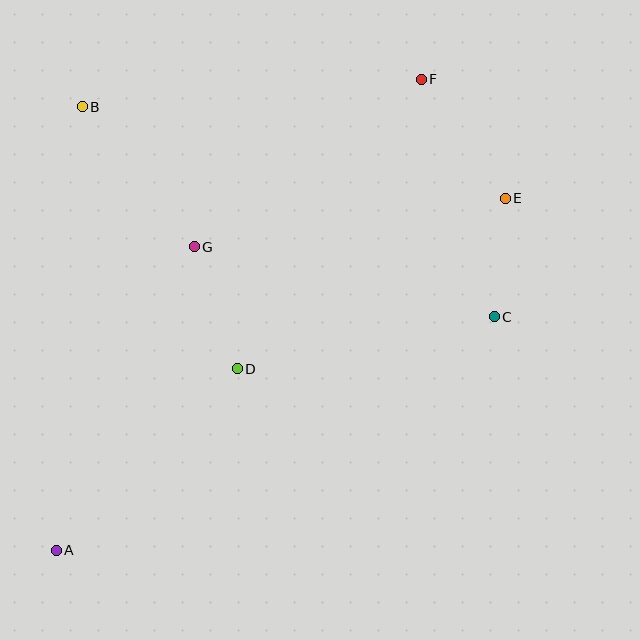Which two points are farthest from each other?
Points A and F are farthest from each other.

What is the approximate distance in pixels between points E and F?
The distance between E and F is approximately 145 pixels.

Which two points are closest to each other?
Points C and E are closest to each other.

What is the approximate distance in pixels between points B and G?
The distance between B and G is approximately 179 pixels.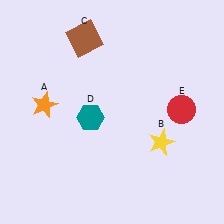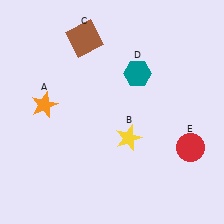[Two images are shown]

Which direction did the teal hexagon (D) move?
The teal hexagon (D) moved right.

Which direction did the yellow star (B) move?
The yellow star (B) moved left.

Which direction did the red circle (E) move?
The red circle (E) moved down.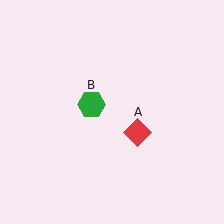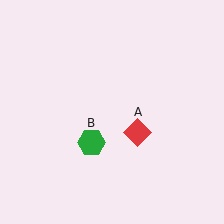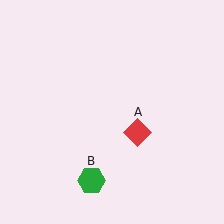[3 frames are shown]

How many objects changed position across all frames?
1 object changed position: green hexagon (object B).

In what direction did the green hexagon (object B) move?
The green hexagon (object B) moved down.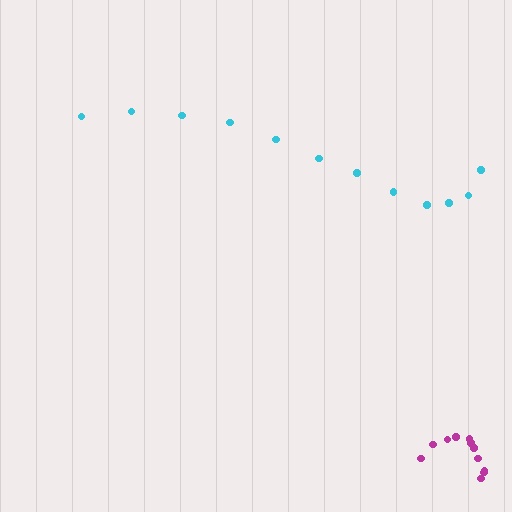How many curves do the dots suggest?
There are 2 distinct paths.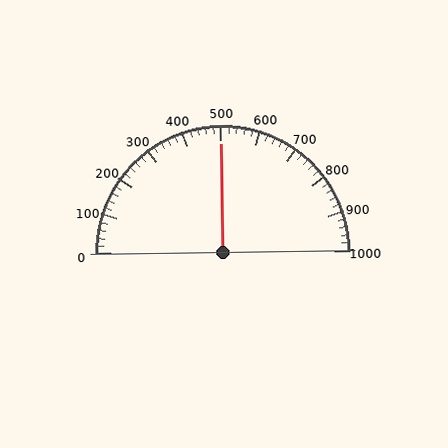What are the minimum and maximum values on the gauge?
The gauge ranges from 0 to 1000.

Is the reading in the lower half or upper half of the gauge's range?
The reading is in the upper half of the range (0 to 1000).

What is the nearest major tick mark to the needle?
The nearest major tick mark is 500.